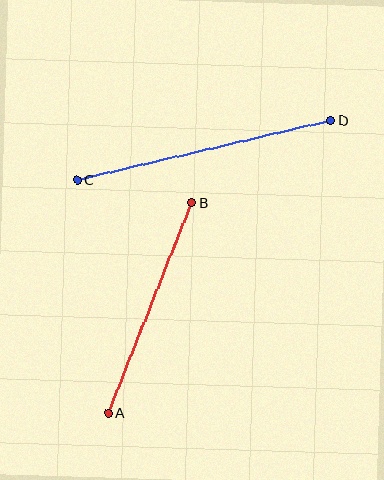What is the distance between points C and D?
The distance is approximately 260 pixels.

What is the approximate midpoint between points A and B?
The midpoint is at approximately (150, 308) pixels.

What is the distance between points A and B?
The distance is approximately 226 pixels.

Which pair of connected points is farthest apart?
Points C and D are farthest apart.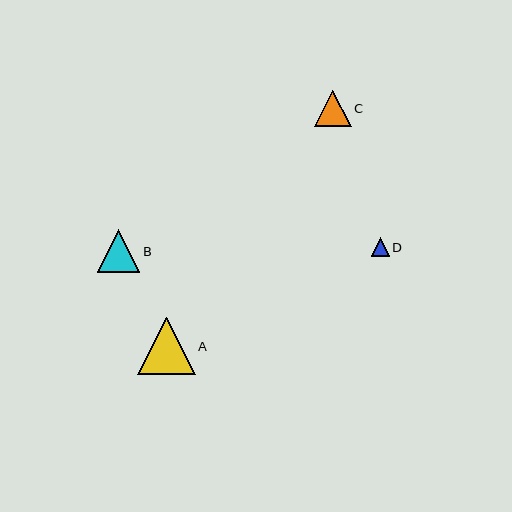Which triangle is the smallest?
Triangle D is the smallest with a size of approximately 18 pixels.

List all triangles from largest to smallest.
From largest to smallest: A, B, C, D.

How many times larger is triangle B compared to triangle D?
Triangle B is approximately 2.4 times the size of triangle D.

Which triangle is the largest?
Triangle A is the largest with a size of approximately 57 pixels.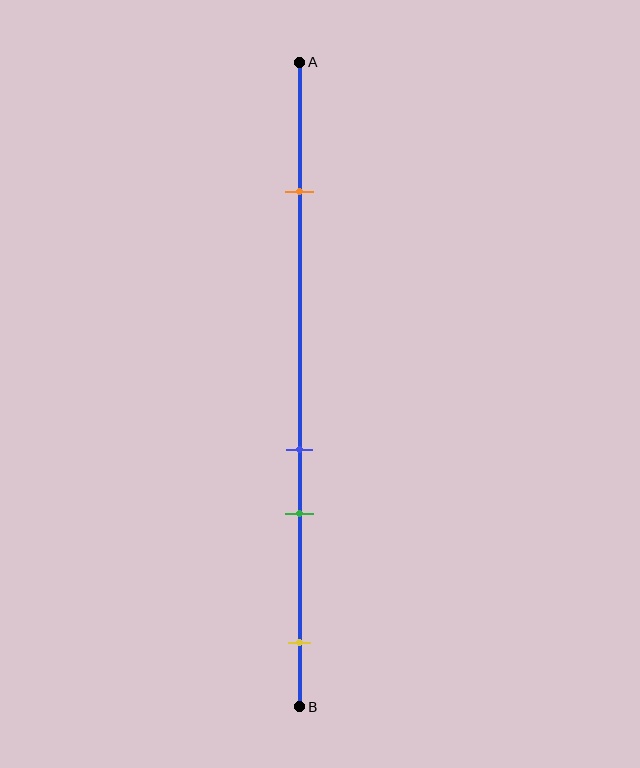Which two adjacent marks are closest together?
The blue and green marks are the closest adjacent pair.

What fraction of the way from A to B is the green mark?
The green mark is approximately 70% (0.7) of the way from A to B.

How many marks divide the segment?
There are 4 marks dividing the segment.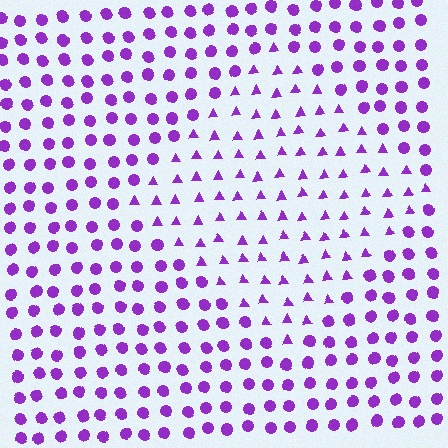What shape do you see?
I see a diamond.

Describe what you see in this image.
The image is filled with small purple elements arranged in a uniform grid. A diamond-shaped region contains triangles, while the surrounding area contains circles. The boundary is defined purely by the change in element shape.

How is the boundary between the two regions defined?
The boundary is defined by a change in element shape: triangles inside vs. circles outside. All elements share the same color and spacing.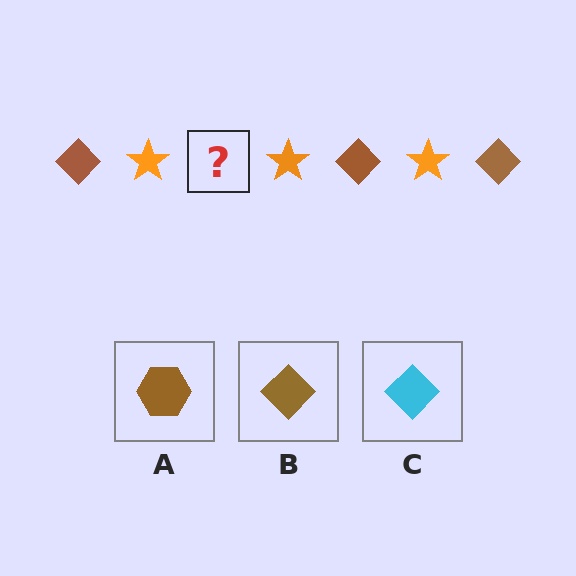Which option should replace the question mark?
Option B.